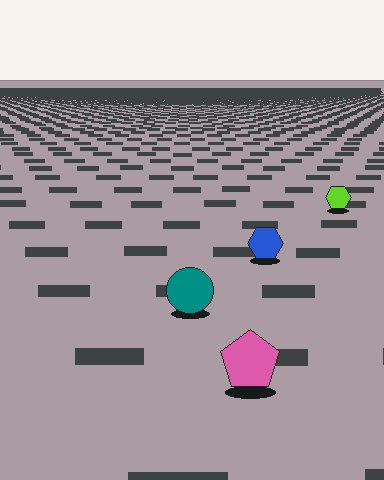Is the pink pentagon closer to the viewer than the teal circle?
Yes. The pink pentagon is closer — you can tell from the texture gradient: the ground texture is coarser near it.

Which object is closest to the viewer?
The pink pentagon is closest. The texture marks near it are larger and more spread out.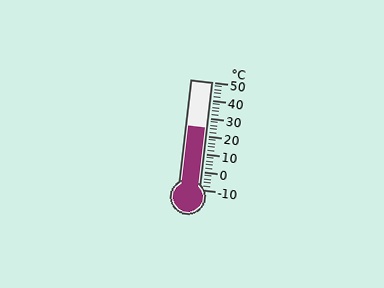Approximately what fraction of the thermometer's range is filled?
The thermometer is filled to approximately 55% of its range.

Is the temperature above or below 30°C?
The temperature is below 30°C.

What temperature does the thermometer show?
The thermometer shows approximately 24°C.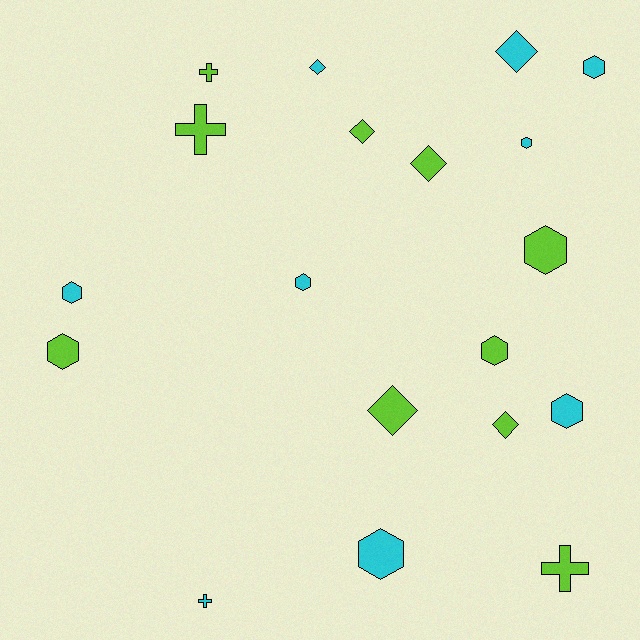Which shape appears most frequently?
Hexagon, with 9 objects.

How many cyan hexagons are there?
There are 6 cyan hexagons.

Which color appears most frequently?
Lime, with 10 objects.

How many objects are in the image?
There are 19 objects.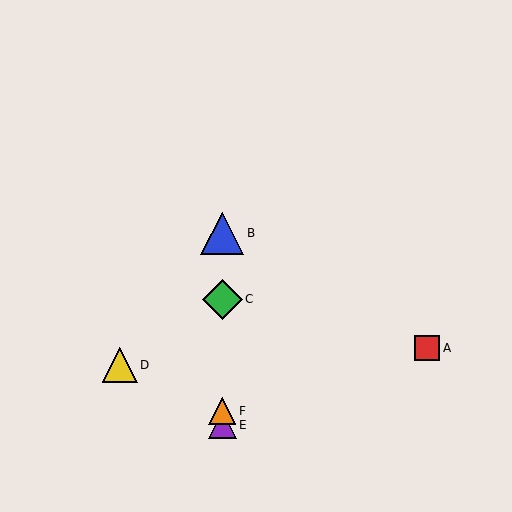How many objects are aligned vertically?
4 objects (B, C, E, F) are aligned vertically.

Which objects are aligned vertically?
Objects B, C, E, F are aligned vertically.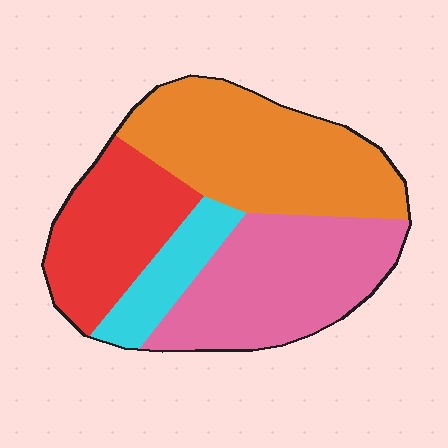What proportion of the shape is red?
Red covers 23% of the shape.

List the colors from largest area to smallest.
From largest to smallest: orange, pink, red, cyan.